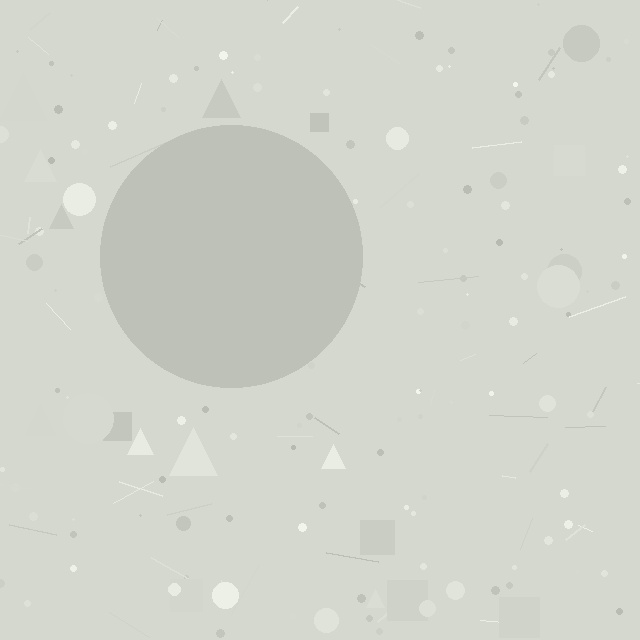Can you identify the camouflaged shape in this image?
The camouflaged shape is a circle.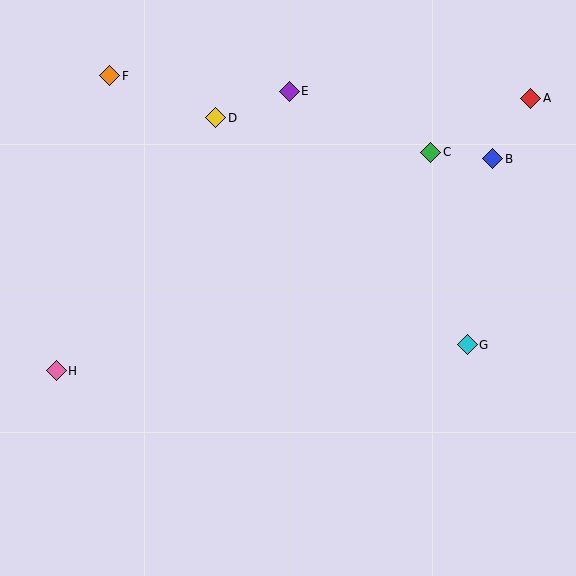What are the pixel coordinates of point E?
Point E is at (289, 91).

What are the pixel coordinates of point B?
Point B is at (493, 159).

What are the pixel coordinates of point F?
Point F is at (110, 76).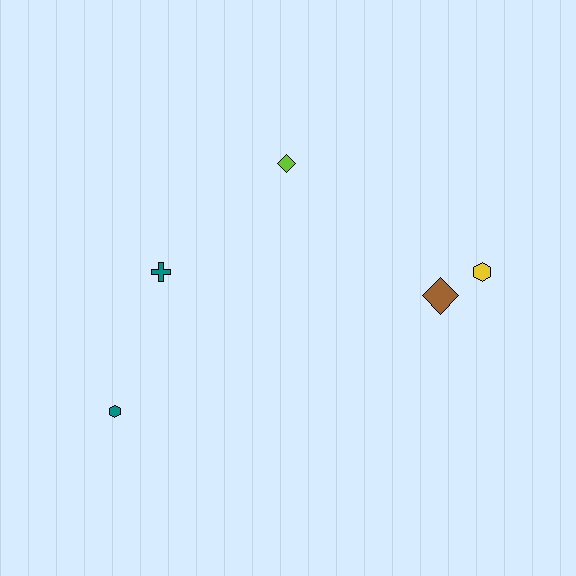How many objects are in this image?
There are 5 objects.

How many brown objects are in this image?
There is 1 brown object.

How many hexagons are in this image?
There are 2 hexagons.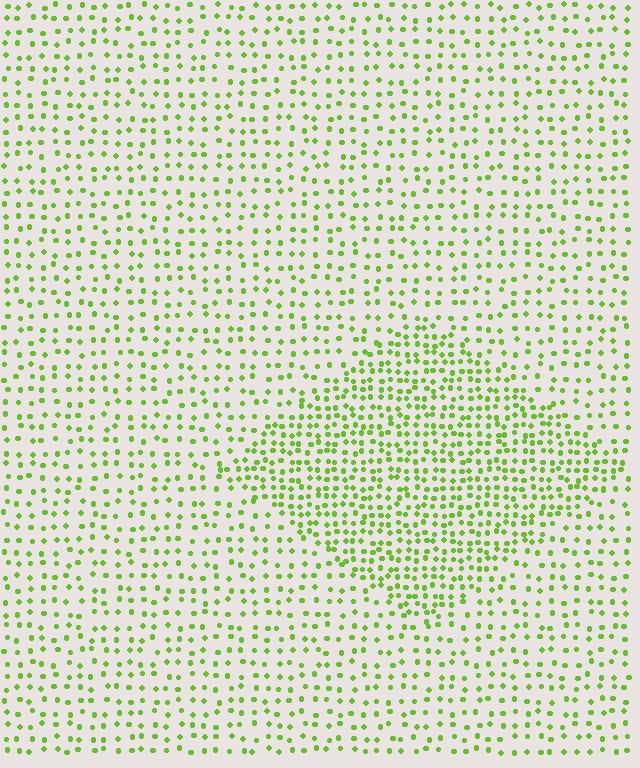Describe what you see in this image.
The image contains small lime elements arranged at two different densities. A diamond-shaped region is visible where the elements are more densely packed than the surrounding area.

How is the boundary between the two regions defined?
The boundary is defined by a change in element density (approximately 1.9x ratio). All elements are the same color, size, and shape.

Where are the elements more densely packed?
The elements are more densely packed inside the diamond boundary.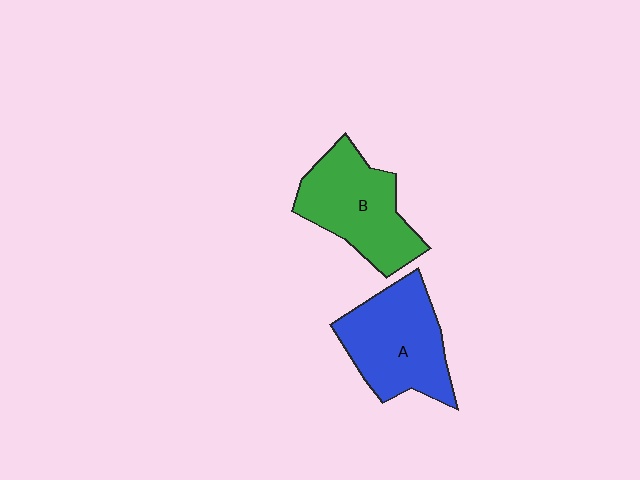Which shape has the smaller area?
Shape B (green).